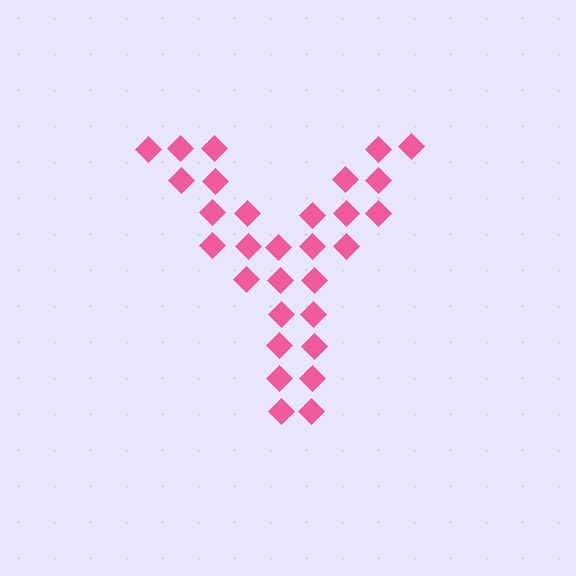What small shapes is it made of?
It is made of small diamonds.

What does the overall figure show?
The overall figure shows the letter Y.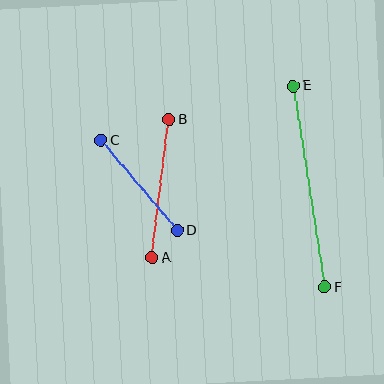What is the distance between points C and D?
The distance is approximately 118 pixels.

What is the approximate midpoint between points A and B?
The midpoint is at approximately (161, 189) pixels.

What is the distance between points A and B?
The distance is approximately 139 pixels.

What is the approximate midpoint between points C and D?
The midpoint is at approximately (139, 186) pixels.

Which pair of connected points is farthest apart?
Points E and F are farthest apart.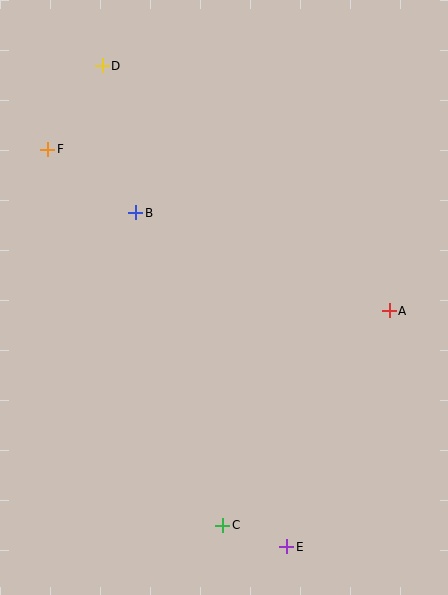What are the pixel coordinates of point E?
Point E is at (287, 547).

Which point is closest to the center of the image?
Point B at (136, 213) is closest to the center.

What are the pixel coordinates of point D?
Point D is at (102, 66).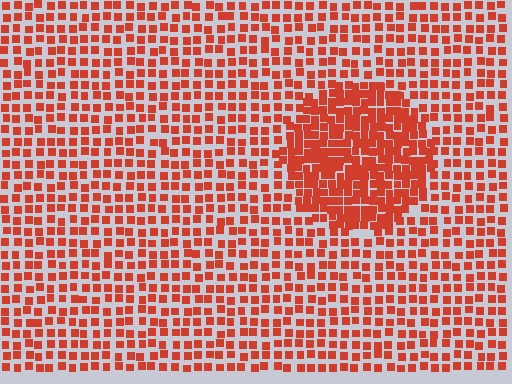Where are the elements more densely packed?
The elements are more densely packed inside the circle boundary.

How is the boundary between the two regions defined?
The boundary is defined by a change in element density (approximately 1.9x ratio). All elements are the same color, size, and shape.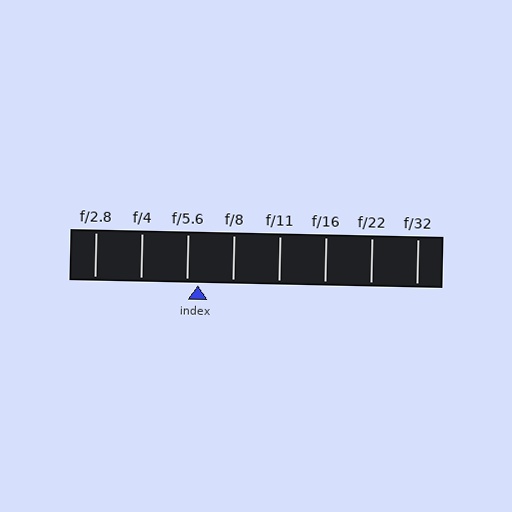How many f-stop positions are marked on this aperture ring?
There are 8 f-stop positions marked.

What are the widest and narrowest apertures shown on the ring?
The widest aperture shown is f/2.8 and the narrowest is f/32.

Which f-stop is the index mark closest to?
The index mark is closest to f/5.6.